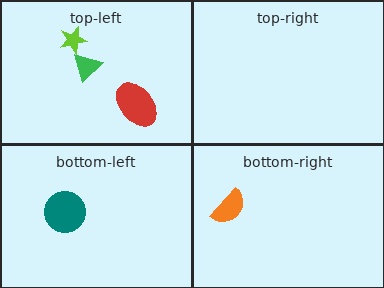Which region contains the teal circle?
The bottom-left region.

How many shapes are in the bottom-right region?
1.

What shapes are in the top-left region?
The green triangle, the lime star, the red ellipse.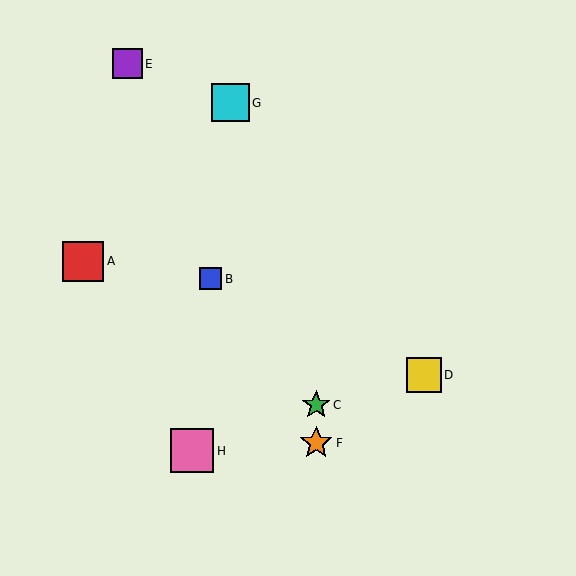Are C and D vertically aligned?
No, C is at x≈316 and D is at x≈424.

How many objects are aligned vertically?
2 objects (C, F) are aligned vertically.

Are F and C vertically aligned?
Yes, both are at x≈316.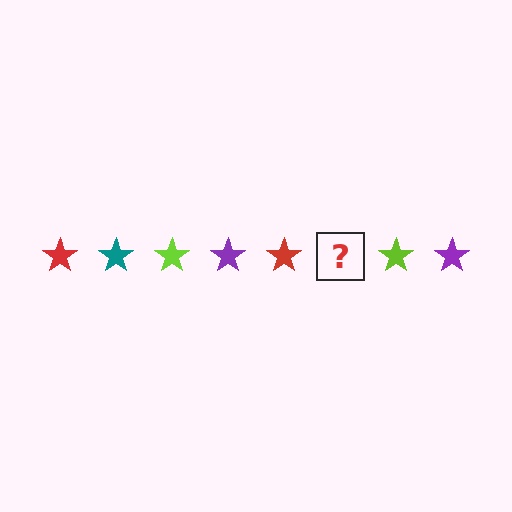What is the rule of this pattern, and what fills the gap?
The rule is that the pattern cycles through red, teal, lime, purple stars. The gap should be filled with a teal star.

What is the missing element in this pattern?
The missing element is a teal star.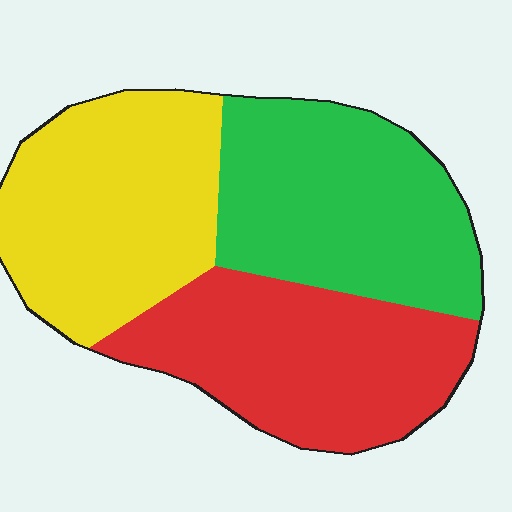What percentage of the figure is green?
Green takes up about one third (1/3) of the figure.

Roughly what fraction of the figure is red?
Red covers around 35% of the figure.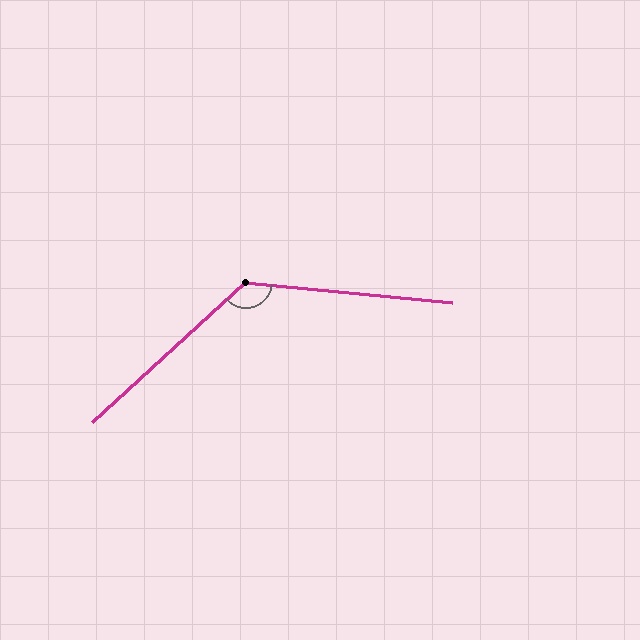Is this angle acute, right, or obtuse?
It is obtuse.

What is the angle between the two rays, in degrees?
Approximately 132 degrees.